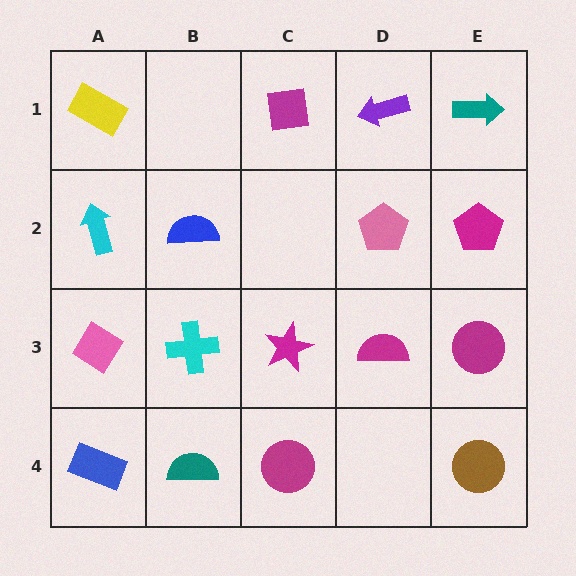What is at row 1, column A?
A yellow rectangle.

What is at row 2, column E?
A magenta pentagon.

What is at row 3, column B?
A cyan cross.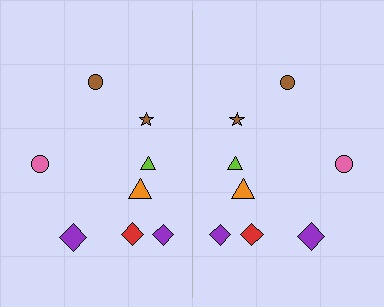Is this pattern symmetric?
Yes, this pattern has bilateral (reflection) symmetry.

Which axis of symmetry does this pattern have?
The pattern has a vertical axis of symmetry running through the center of the image.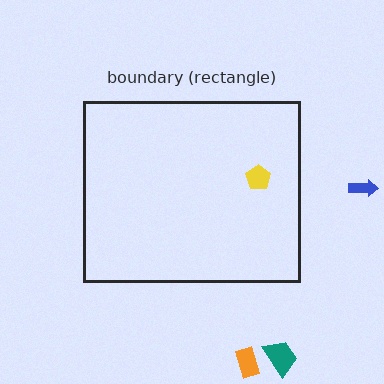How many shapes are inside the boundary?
1 inside, 3 outside.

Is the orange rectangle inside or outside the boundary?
Outside.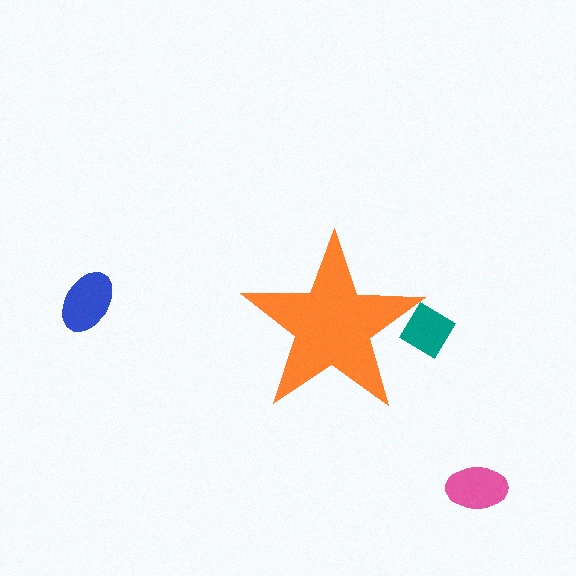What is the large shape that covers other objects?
An orange star.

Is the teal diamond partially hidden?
Yes, the teal diamond is partially hidden behind the orange star.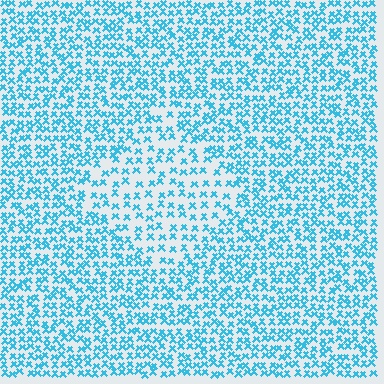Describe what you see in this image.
The image contains small cyan elements arranged at two different densities. A diamond-shaped region is visible where the elements are less densely packed than the surrounding area.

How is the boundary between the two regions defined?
The boundary is defined by a change in element density (approximately 1.8x ratio). All elements are the same color, size, and shape.